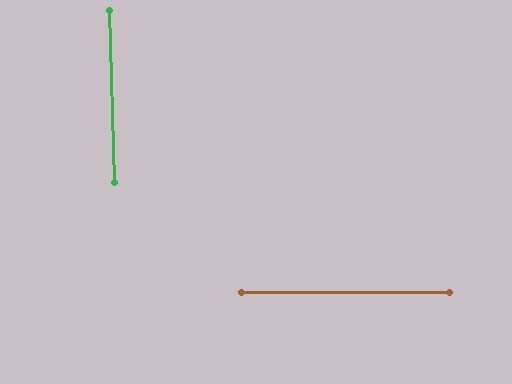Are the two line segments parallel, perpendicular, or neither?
Perpendicular — they meet at approximately 88°.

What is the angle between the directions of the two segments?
Approximately 88 degrees.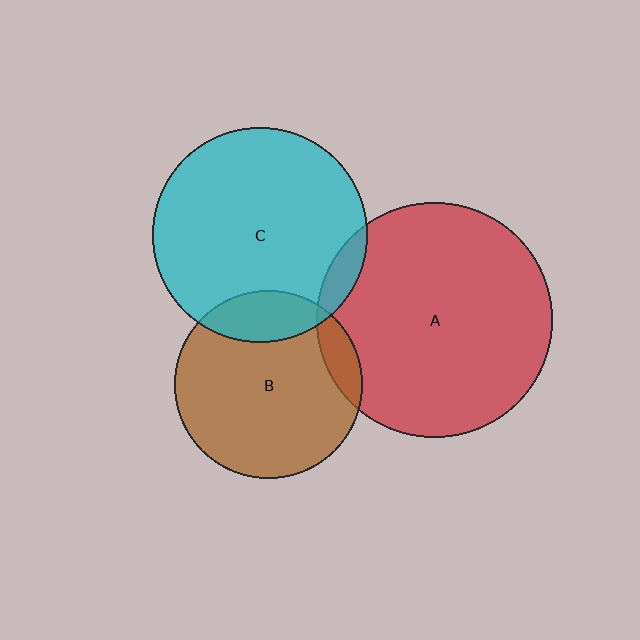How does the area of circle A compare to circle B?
Approximately 1.6 times.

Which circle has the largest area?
Circle A (red).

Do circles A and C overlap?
Yes.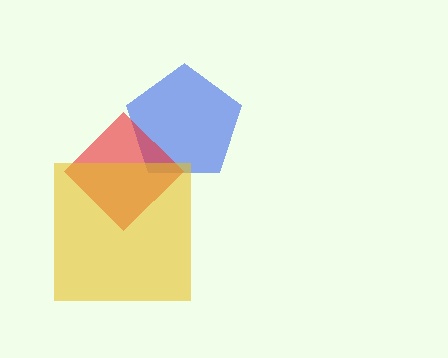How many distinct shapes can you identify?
There are 3 distinct shapes: a blue pentagon, a red diamond, a yellow square.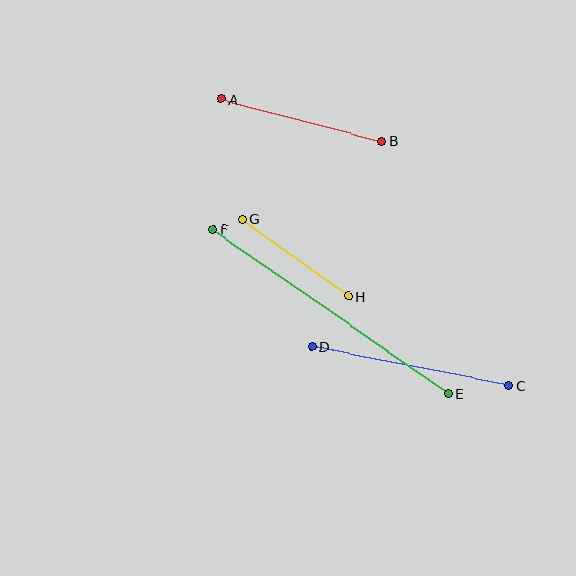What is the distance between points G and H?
The distance is approximately 131 pixels.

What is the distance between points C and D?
The distance is approximately 201 pixels.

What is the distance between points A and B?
The distance is approximately 166 pixels.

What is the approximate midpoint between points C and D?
The midpoint is at approximately (411, 366) pixels.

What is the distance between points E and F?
The distance is approximately 287 pixels.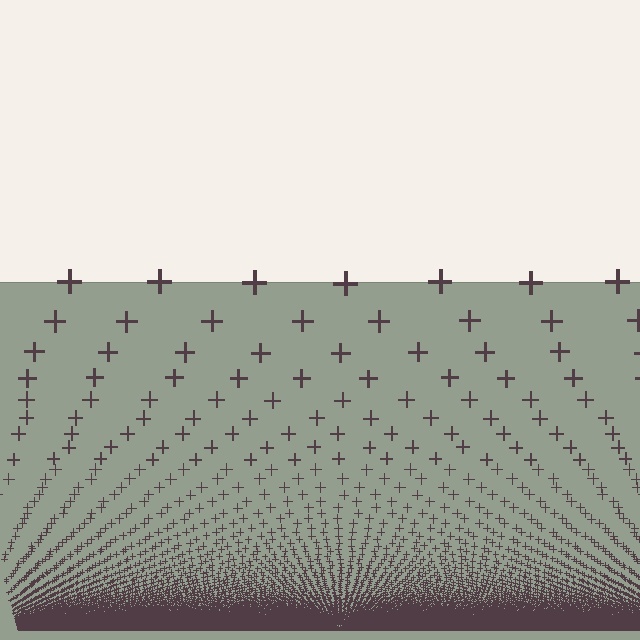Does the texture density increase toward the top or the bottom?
Density increases toward the bottom.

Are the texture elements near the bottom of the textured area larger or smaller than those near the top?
Smaller. The gradient is inverted — elements near the bottom are smaller and denser.